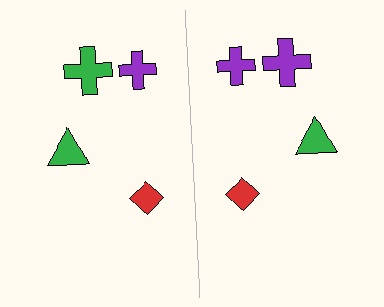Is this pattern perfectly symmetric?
No, the pattern is not perfectly symmetric. The purple cross on the right side breaks the symmetry — its mirror counterpart is green.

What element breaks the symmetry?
The purple cross on the right side breaks the symmetry — its mirror counterpart is green.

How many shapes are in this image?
There are 8 shapes in this image.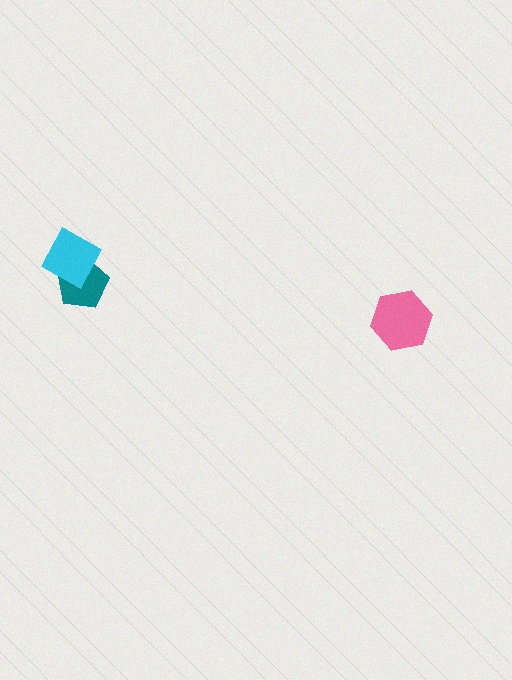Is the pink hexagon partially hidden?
No, no other shape covers it.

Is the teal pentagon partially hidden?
Yes, it is partially covered by another shape.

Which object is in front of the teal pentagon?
The cyan diamond is in front of the teal pentagon.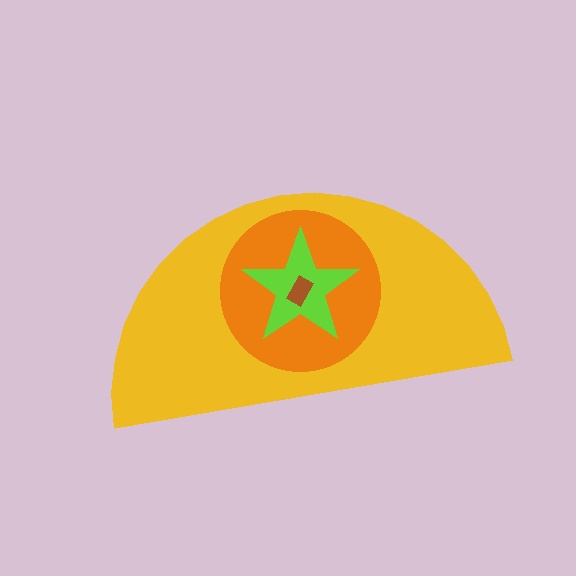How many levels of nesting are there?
4.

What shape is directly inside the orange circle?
The lime star.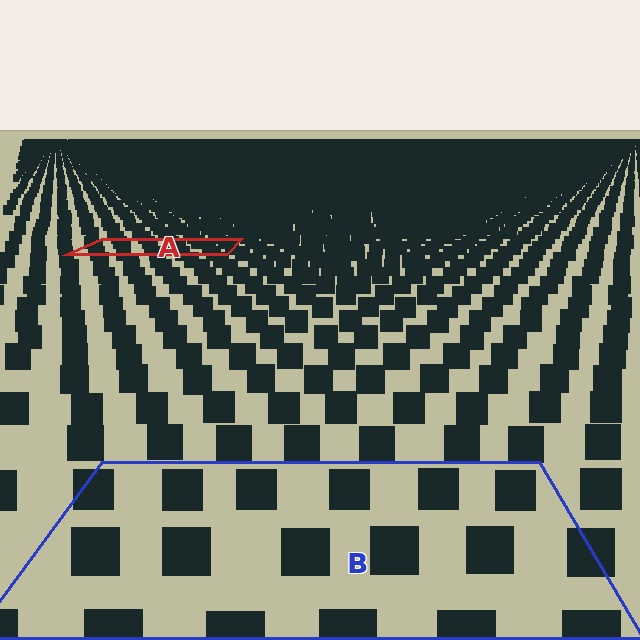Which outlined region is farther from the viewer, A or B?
Region A is farther from the viewer — the texture elements inside it appear smaller and more densely packed.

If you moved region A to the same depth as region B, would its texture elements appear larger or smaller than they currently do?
They would appear larger. At a closer depth, the same texture elements are projected at a bigger on-screen size.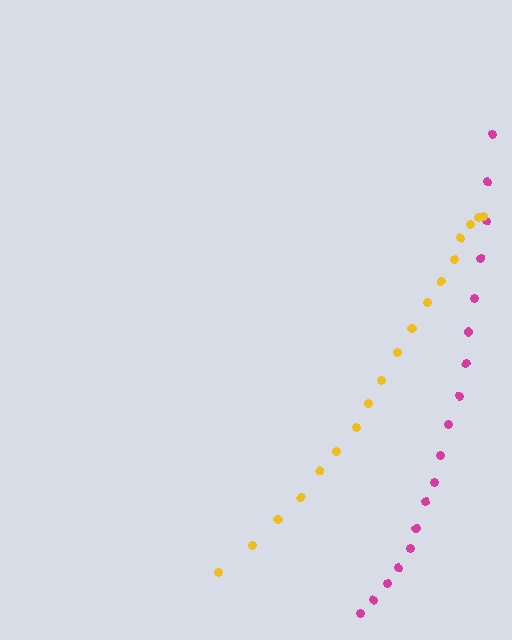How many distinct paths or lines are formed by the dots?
There are 2 distinct paths.